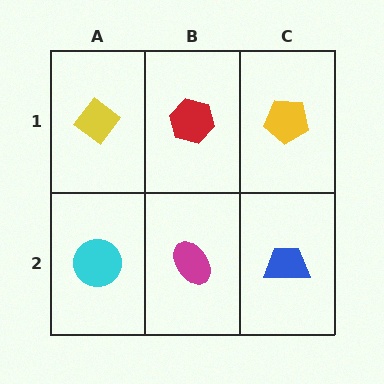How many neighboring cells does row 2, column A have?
2.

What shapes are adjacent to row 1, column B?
A magenta ellipse (row 2, column B), a yellow diamond (row 1, column A), a yellow pentagon (row 1, column C).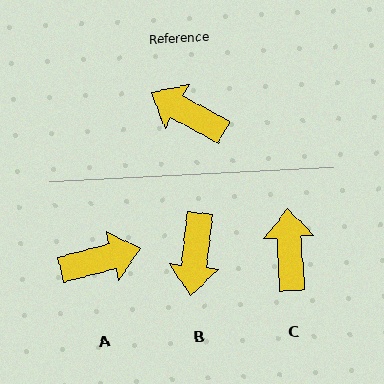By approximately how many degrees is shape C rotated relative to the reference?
Approximately 58 degrees clockwise.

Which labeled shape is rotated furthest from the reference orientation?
A, about 137 degrees away.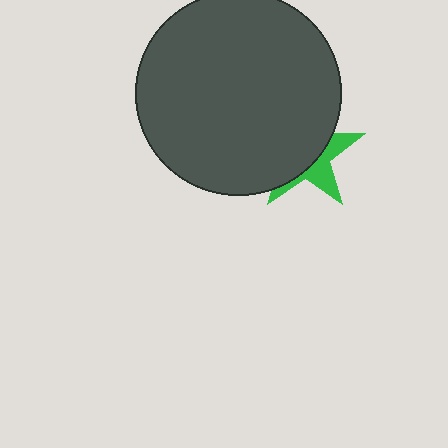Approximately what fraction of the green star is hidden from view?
Roughly 65% of the green star is hidden behind the dark gray circle.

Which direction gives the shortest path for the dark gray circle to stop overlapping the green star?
Moving toward the upper-left gives the shortest separation.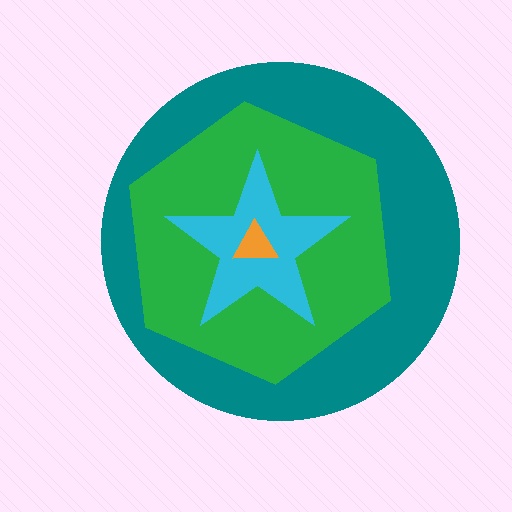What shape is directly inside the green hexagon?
The cyan star.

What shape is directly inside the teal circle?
The green hexagon.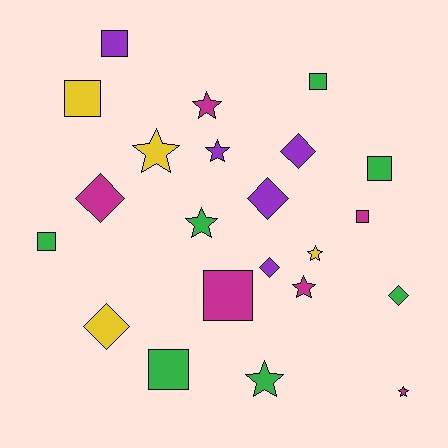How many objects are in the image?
There are 22 objects.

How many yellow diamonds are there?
There is 1 yellow diamond.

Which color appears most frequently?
Green, with 7 objects.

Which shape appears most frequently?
Square, with 8 objects.